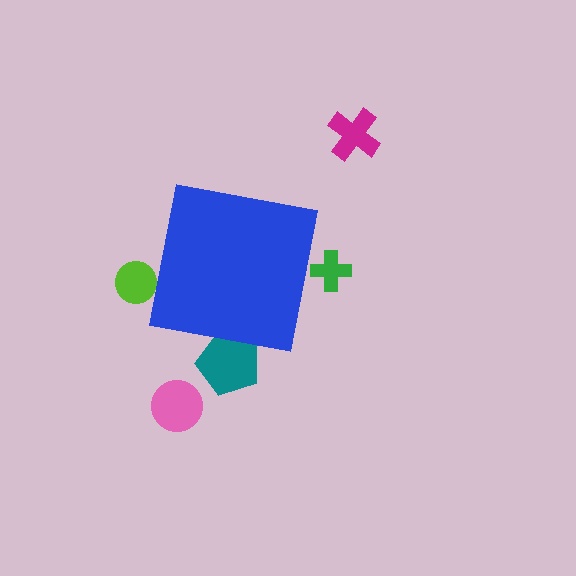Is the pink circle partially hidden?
No, the pink circle is fully visible.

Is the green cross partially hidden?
Yes, the green cross is partially hidden behind the blue square.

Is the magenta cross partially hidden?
No, the magenta cross is fully visible.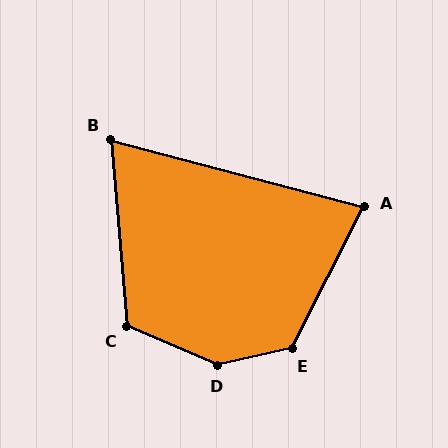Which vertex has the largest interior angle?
D, at approximately 144 degrees.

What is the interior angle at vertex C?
Approximately 118 degrees (obtuse).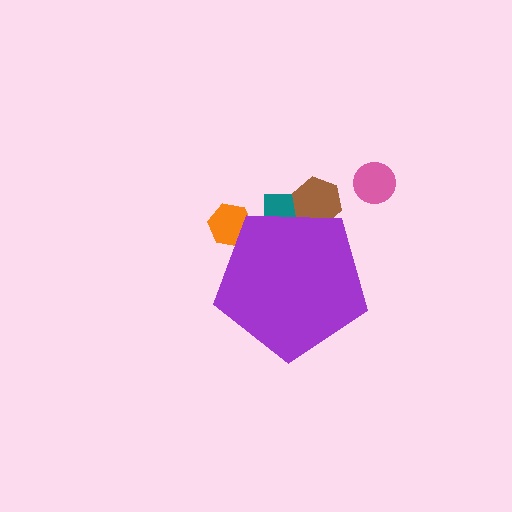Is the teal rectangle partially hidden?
Yes, the teal rectangle is partially hidden behind the purple pentagon.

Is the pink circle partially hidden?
No, the pink circle is fully visible.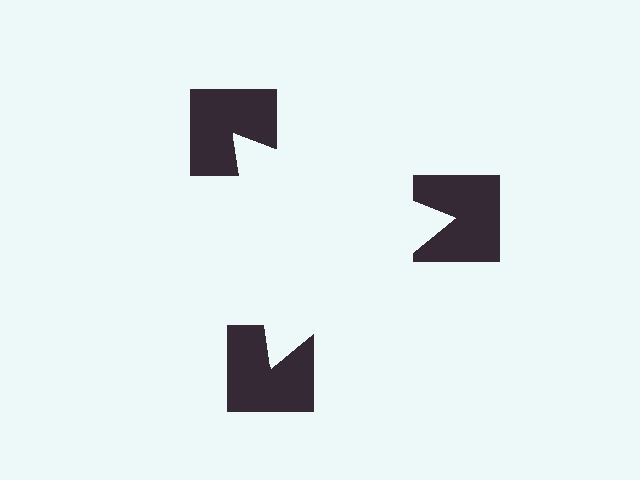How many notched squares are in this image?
There are 3 — one at each vertex of the illusory triangle.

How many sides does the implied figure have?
3 sides.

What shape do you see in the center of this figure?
An illusory triangle — its edges are inferred from the aligned wedge cuts in the notched squares, not physically drawn.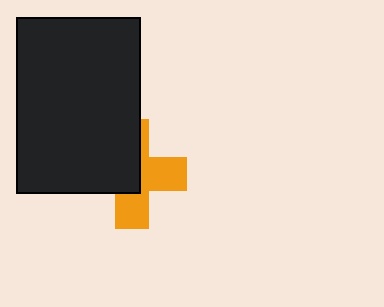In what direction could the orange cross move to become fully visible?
The orange cross could move toward the lower-right. That would shift it out from behind the black rectangle entirely.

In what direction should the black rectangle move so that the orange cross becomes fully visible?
The black rectangle should move toward the upper-left. That is the shortest direction to clear the overlap and leave the orange cross fully visible.